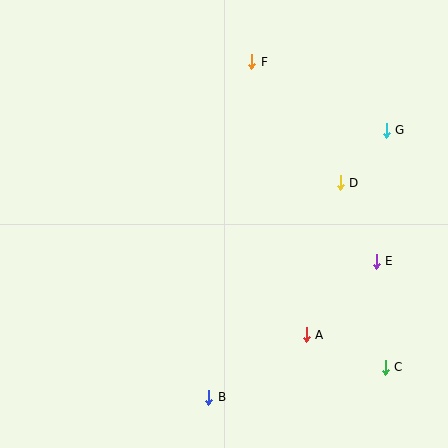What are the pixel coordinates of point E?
Point E is at (376, 261).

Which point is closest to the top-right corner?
Point G is closest to the top-right corner.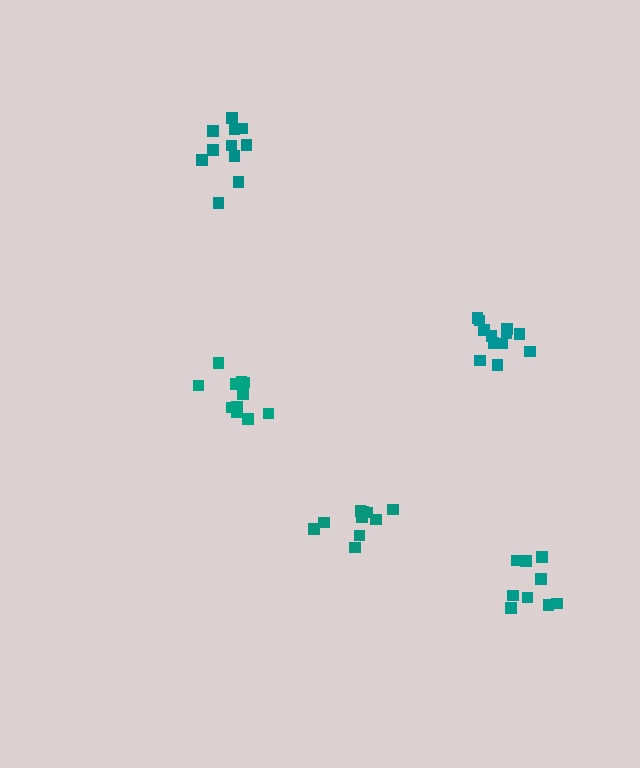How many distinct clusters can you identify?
There are 5 distinct clusters.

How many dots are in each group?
Group 1: 11 dots, Group 2: 12 dots, Group 3: 12 dots, Group 4: 9 dots, Group 5: 11 dots (55 total).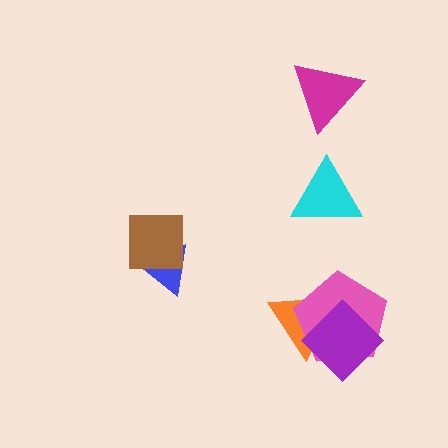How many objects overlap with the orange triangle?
2 objects overlap with the orange triangle.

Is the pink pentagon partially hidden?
Yes, it is partially covered by another shape.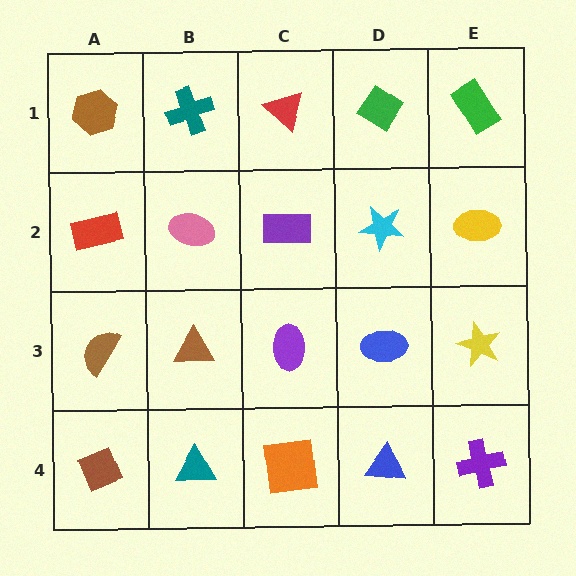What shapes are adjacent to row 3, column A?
A red rectangle (row 2, column A), a brown diamond (row 4, column A), a brown triangle (row 3, column B).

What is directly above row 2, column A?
A brown hexagon.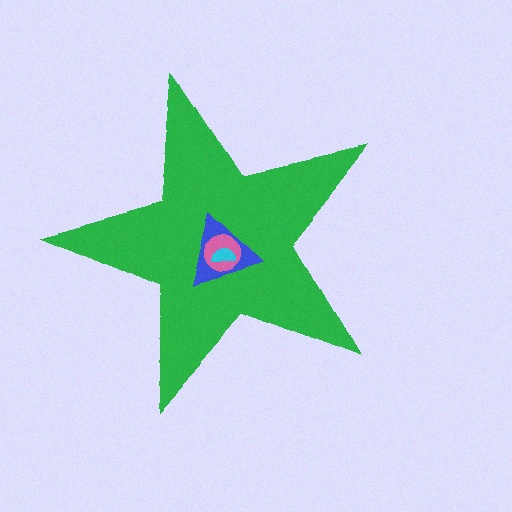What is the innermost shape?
The cyan semicircle.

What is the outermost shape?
The green star.